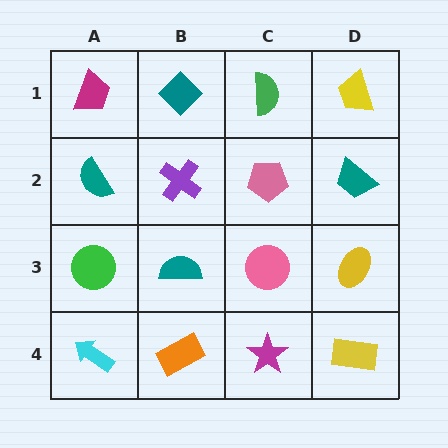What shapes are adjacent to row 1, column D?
A teal trapezoid (row 2, column D), a green semicircle (row 1, column C).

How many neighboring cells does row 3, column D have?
3.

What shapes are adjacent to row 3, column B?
A purple cross (row 2, column B), an orange rectangle (row 4, column B), a green circle (row 3, column A), a pink circle (row 3, column C).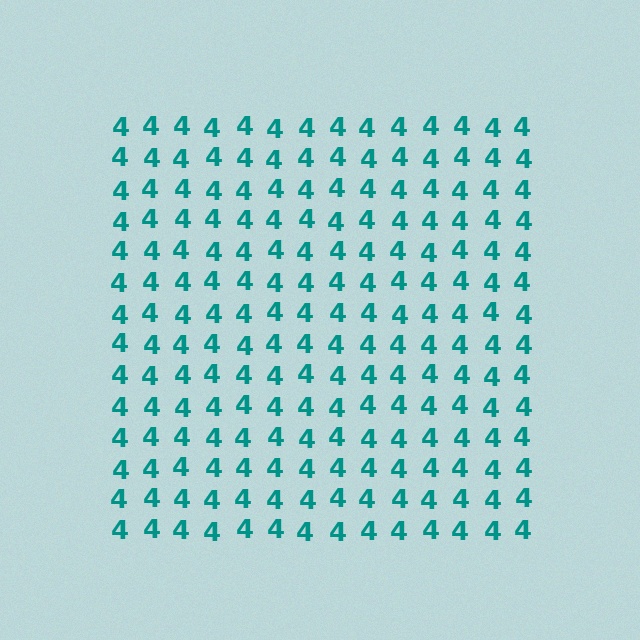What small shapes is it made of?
It is made of small digit 4's.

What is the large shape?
The large shape is a square.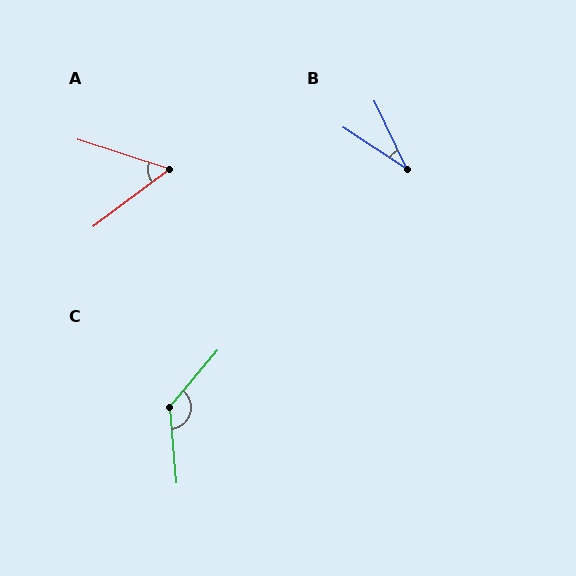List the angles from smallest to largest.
B (32°), A (55°), C (134°).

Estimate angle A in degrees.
Approximately 55 degrees.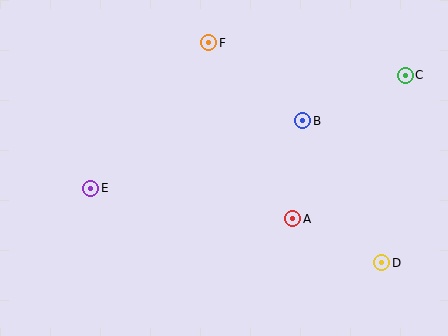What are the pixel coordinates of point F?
Point F is at (209, 43).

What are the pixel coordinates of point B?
Point B is at (303, 121).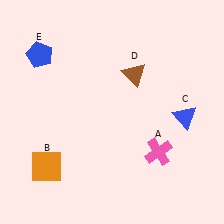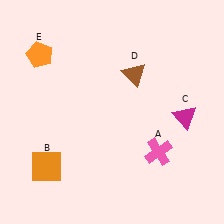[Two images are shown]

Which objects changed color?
C changed from blue to magenta. E changed from blue to orange.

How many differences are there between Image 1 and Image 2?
There are 2 differences between the two images.